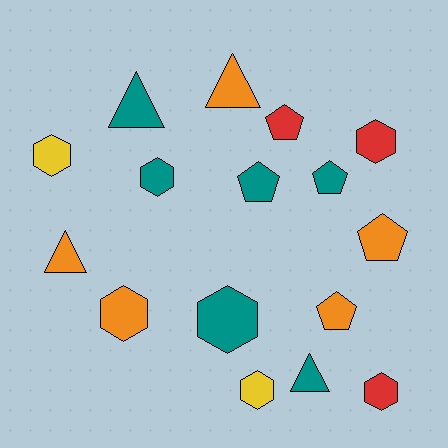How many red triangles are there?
There are no red triangles.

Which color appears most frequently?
Teal, with 6 objects.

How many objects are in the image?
There are 16 objects.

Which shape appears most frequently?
Hexagon, with 7 objects.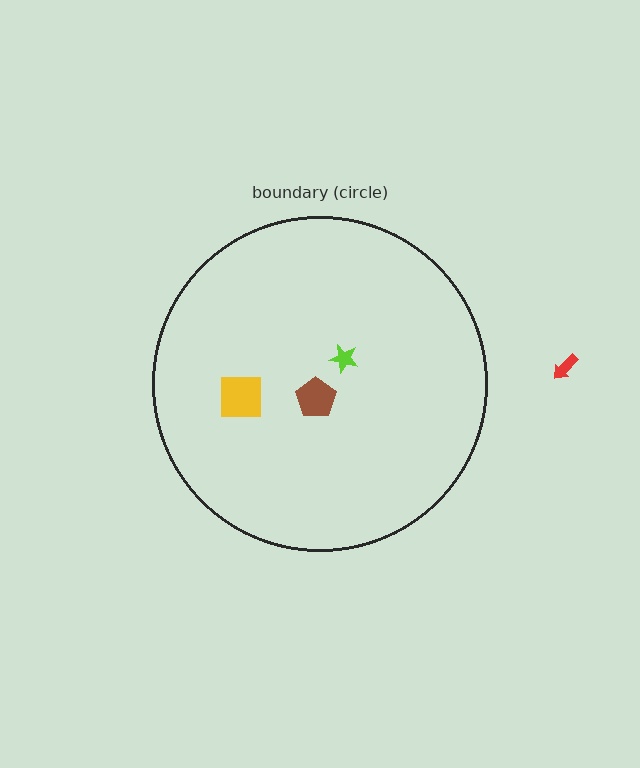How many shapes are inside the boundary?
3 inside, 1 outside.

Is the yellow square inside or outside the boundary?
Inside.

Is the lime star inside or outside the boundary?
Inside.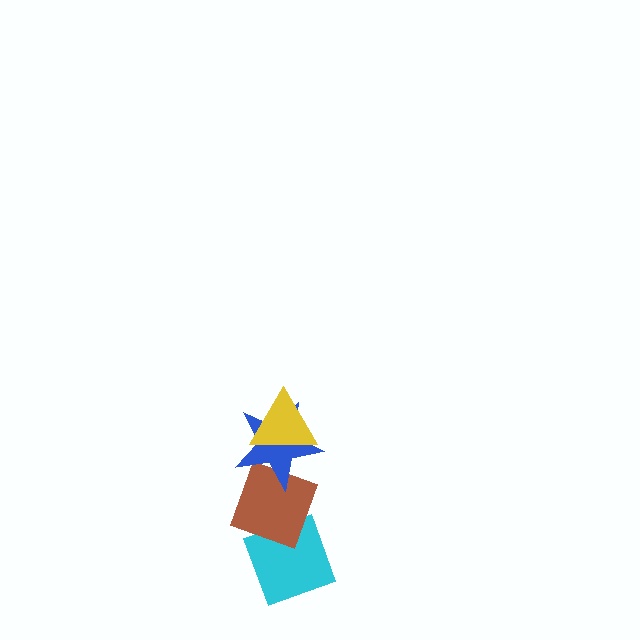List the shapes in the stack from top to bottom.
From top to bottom: the yellow triangle, the blue star, the brown diamond, the cyan diamond.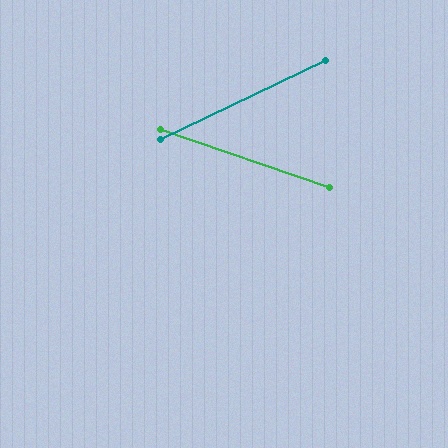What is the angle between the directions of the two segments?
Approximately 45 degrees.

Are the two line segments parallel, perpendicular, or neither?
Neither parallel nor perpendicular — they differ by about 45°.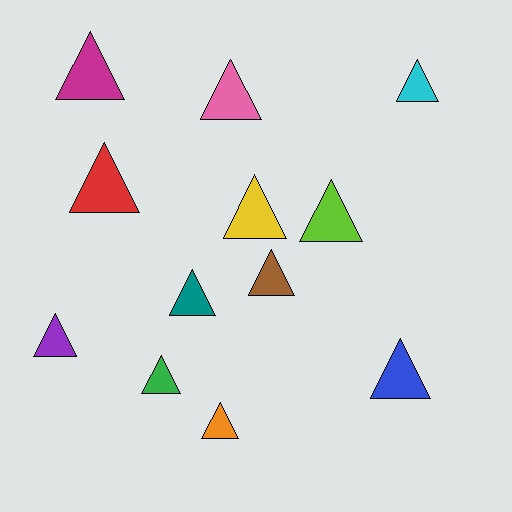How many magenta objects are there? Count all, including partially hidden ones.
There is 1 magenta object.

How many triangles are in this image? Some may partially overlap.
There are 12 triangles.